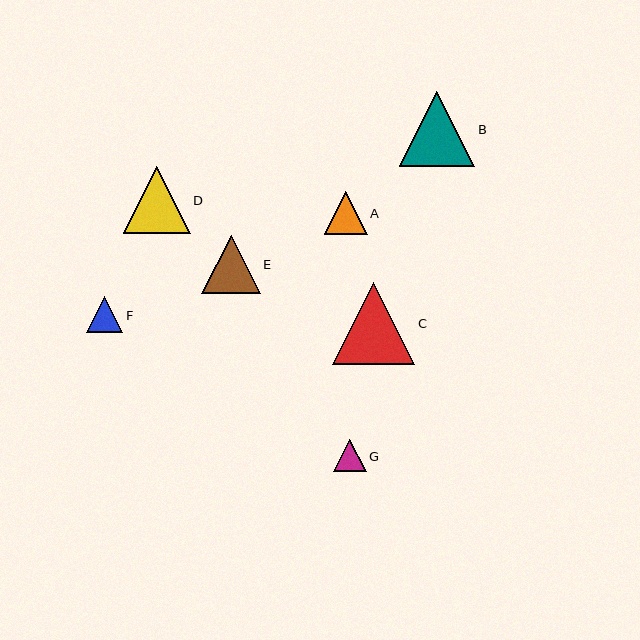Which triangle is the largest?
Triangle C is the largest with a size of approximately 82 pixels.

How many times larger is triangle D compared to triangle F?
Triangle D is approximately 1.8 times the size of triangle F.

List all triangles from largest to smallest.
From largest to smallest: C, B, D, E, A, F, G.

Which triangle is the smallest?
Triangle G is the smallest with a size of approximately 33 pixels.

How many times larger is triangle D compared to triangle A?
Triangle D is approximately 1.5 times the size of triangle A.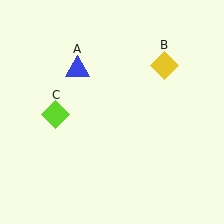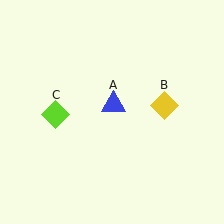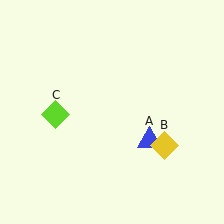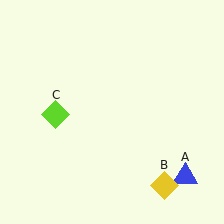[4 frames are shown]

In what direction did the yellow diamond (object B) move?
The yellow diamond (object B) moved down.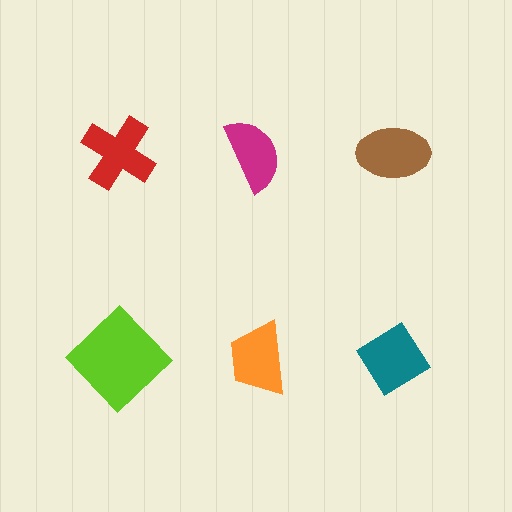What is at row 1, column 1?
A red cross.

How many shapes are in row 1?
3 shapes.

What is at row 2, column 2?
An orange trapezoid.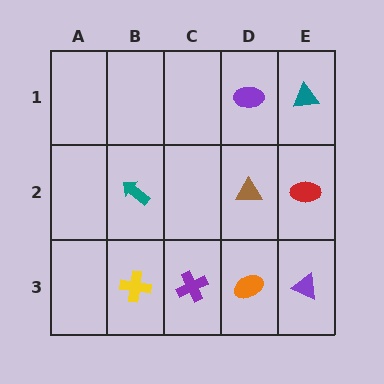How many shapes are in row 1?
2 shapes.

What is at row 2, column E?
A red ellipse.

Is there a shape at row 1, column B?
No, that cell is empty.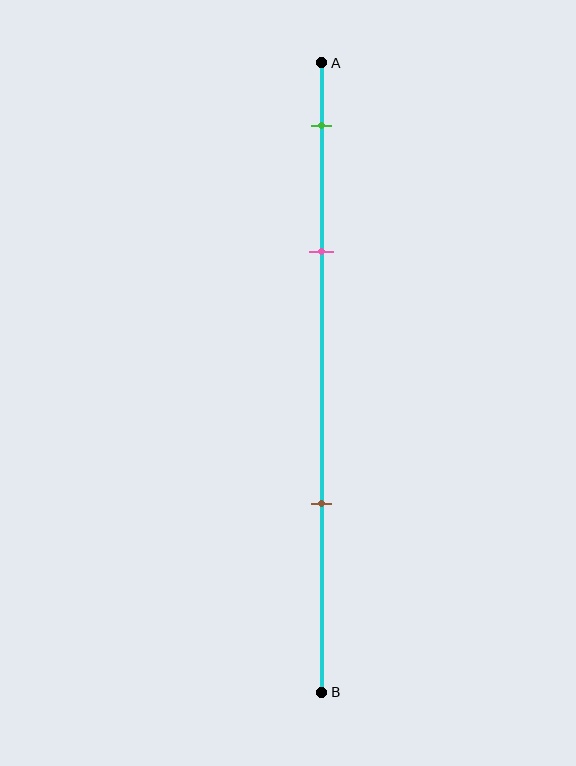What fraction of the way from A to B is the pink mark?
The pink mark is approximately 30% (0.3) of the way from A to B.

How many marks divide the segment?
There are 3 marks dividing the segment.